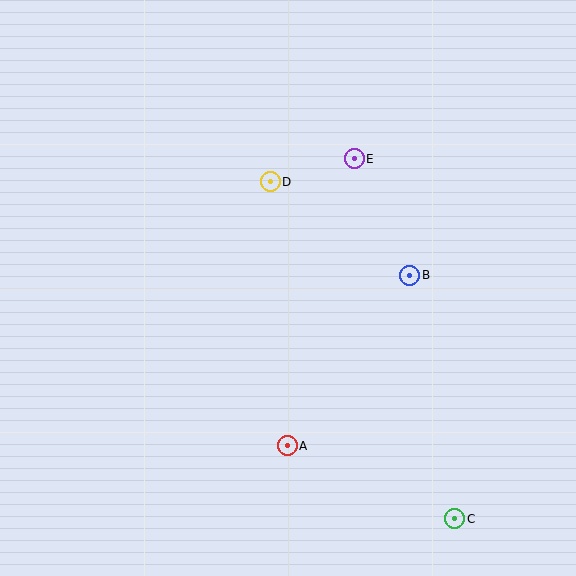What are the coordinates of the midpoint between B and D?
The midpoint between B and D is at (340, 229).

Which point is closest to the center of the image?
Point D at (270, 182) is closest to the center.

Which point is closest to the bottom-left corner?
Point A is closest to the bottom-left corner.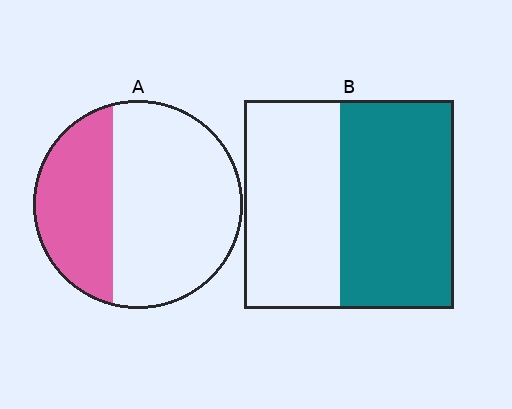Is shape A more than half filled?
No.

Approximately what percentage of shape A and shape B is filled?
A is approximately 35% and B is approximately 55%.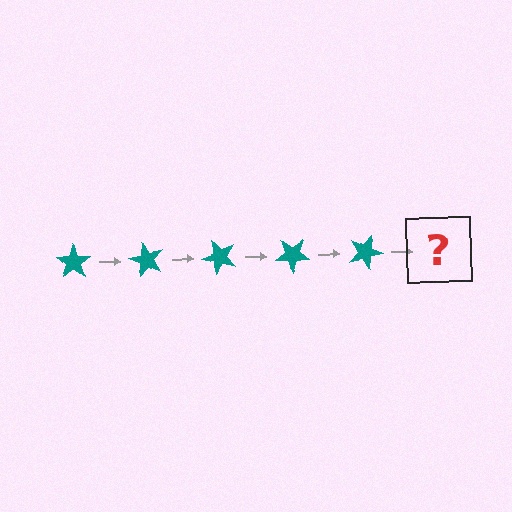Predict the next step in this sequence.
The next step is a teal star rotated 300 degrees.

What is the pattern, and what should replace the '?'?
The pattern is that the star rotates 60 degrees each step. The '?' should be a teal star rotated 300 degrees.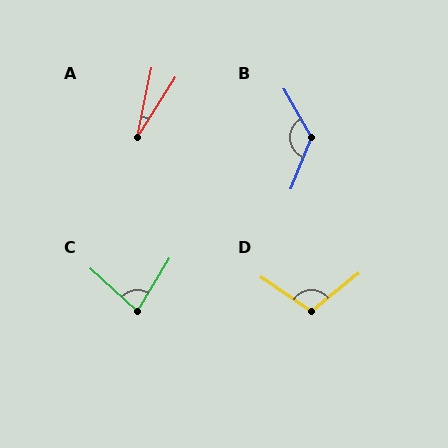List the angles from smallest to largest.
A (21°), C (79°), D (106°), B (129°).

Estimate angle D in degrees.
Approximately 106 degrees.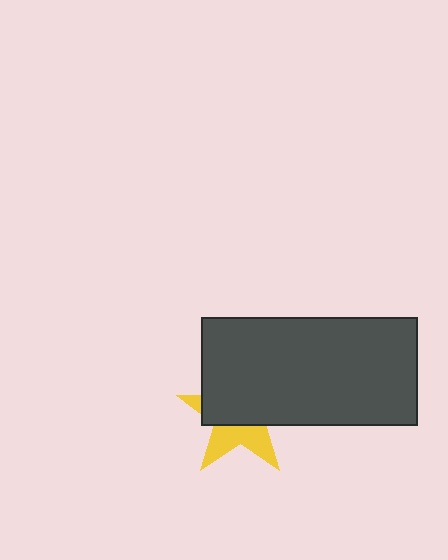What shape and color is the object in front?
The object in front is a dark gray rectangle.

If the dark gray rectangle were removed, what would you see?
You would see the complete yellow star.